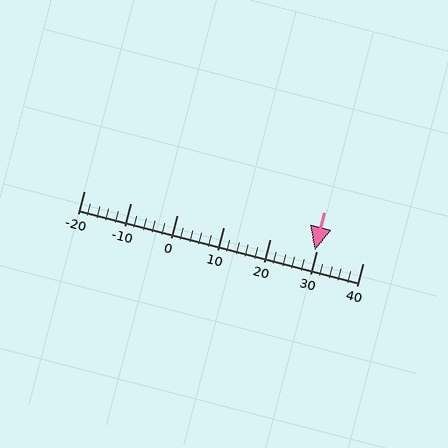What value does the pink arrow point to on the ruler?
The pink arrow points to approximately 30.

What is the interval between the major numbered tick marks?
The major tick marks are spaced 10 units apart.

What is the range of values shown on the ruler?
The ruler shows values from -20 to 40.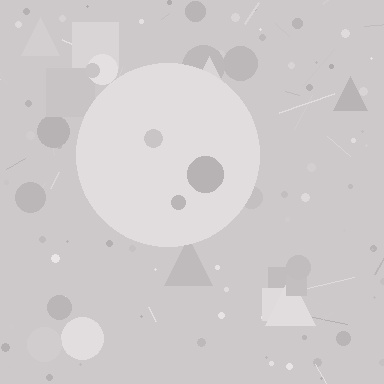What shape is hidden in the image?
A circle is hidden in the image.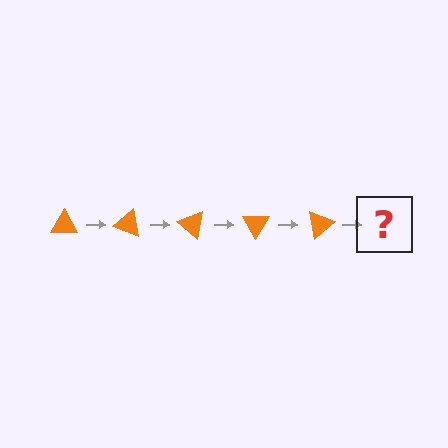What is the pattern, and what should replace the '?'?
The pattern is that the triangle rotates 20 degrees each step. The '?' should be an orange triangle rotated 100 degrees.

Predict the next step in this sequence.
The next step is an orange triangle rotated 100 degrees.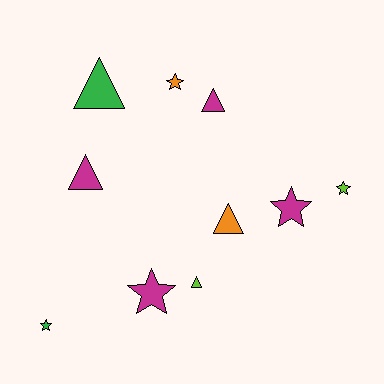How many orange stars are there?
There is 1 orange star.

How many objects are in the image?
There are 10 objects.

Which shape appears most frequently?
Star, with 5 objects.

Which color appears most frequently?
Magenta, with 4 objects.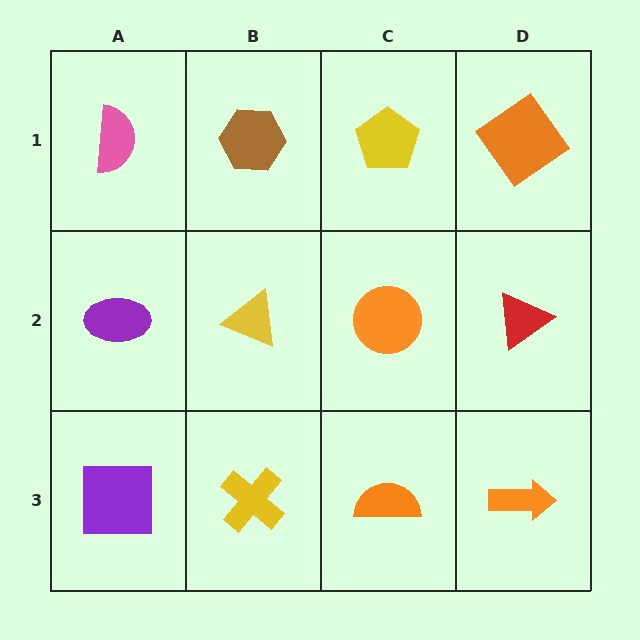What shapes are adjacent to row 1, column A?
A purple ellipse (row 2, column A), a brown hexagon (row 1, column B).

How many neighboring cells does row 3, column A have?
2.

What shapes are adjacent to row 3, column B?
A yellow triangle (row 2, column B), a purple square (row 3, column A), an orange semicircle (row 3, column C).